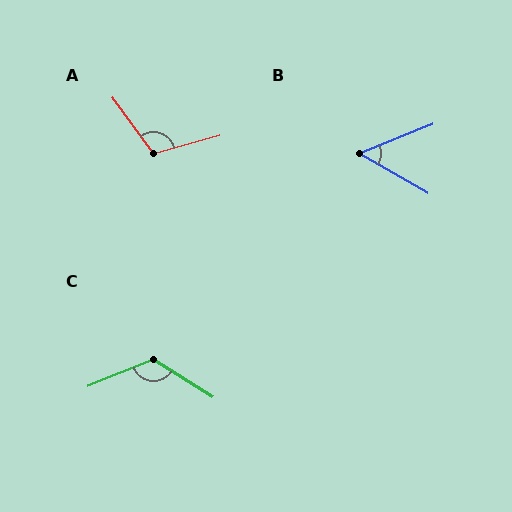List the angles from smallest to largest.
B (52°), A (111°), C (126°).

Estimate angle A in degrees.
Approximately 111 degrees.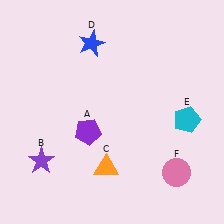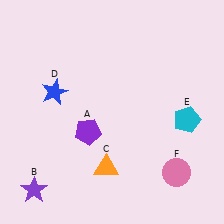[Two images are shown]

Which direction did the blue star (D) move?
The blue star (D) moved down.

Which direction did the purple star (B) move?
The purple star (B) moved down.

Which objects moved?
The objects that moved are: the purple star (B), the blue star (D).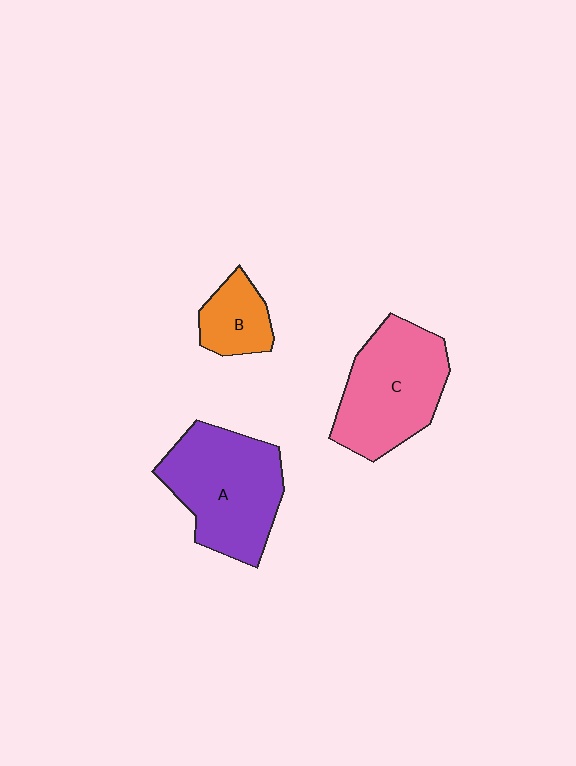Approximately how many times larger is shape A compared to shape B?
Approximately 2.5 times.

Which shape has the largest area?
Shape A (purple).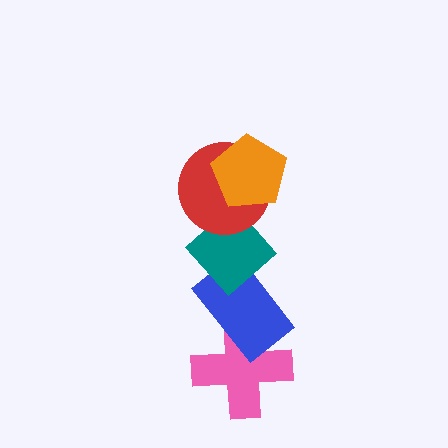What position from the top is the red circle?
The red circle is 2nd from the top.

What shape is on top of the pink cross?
The blue rectangle is on top of the pink cross.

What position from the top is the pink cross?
The pink cross is 5th from the top.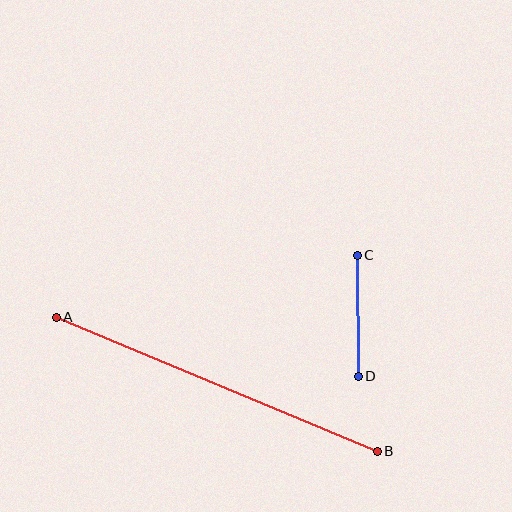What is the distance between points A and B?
The distance is approximately 348 pixels.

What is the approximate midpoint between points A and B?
The midpoint is at approximately (217, 384) pixels.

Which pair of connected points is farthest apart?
Points A and B are farthest apart.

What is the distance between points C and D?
The distance is approximately 121 pixels.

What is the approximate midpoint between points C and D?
The midpoint is at approximately (358, 316) pixels.